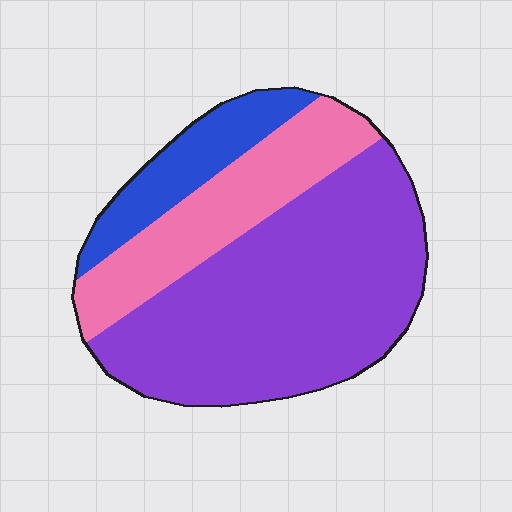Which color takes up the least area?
Blue, at roughly 15%.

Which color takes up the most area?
Purple, at roughly 60%.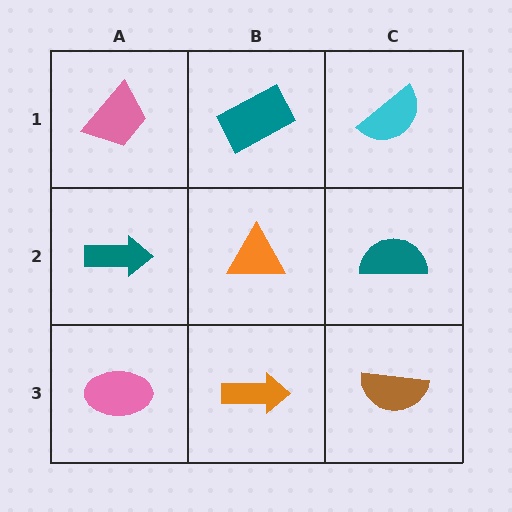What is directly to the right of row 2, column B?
A teal semicircle.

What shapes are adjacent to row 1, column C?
A teal semicircle (row 2, column C), a teal rectangle (row 1, column B).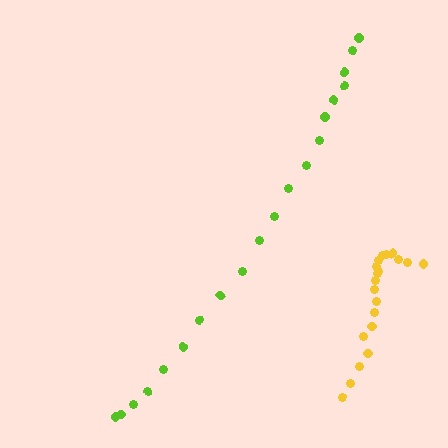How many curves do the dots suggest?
There are 2 distinct paths.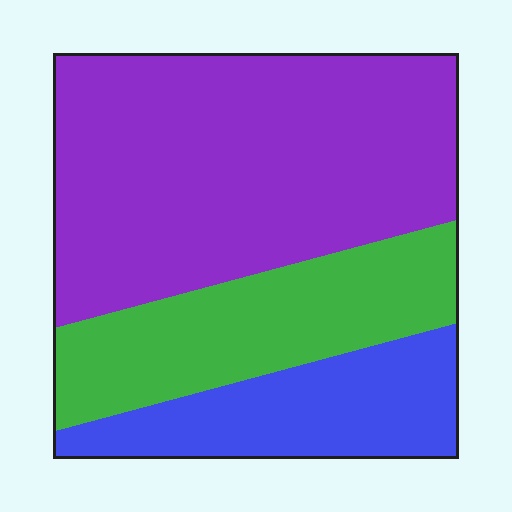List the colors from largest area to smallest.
From largest to smallest: purple, green, blue.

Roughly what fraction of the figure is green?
Green covers roughly 25% of the figure.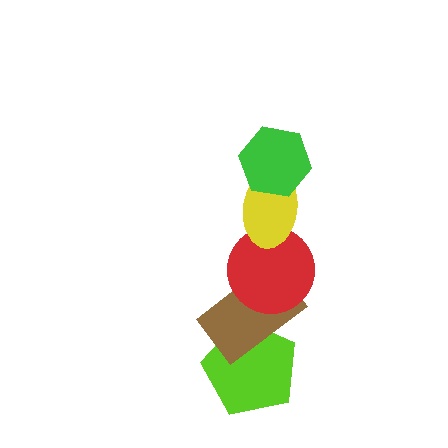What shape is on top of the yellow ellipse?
The green hexagon is on top of the yellow ellipse.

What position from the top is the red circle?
The red circle is 3rd from the top.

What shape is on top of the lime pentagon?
The brown rectangle is on top of the lime pentagon.